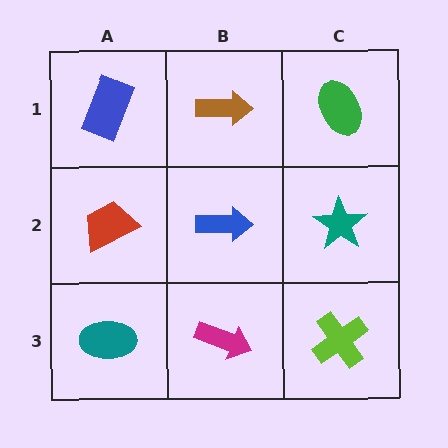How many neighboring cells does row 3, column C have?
2.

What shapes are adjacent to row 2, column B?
A brown arrow (row 1, column B), a magenta arrow (row 3, column B), a red trapezoid (row 2, column A), a teal star (row 2, column C).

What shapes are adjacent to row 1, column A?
A red trapezoid (row 2, column A), a brown arrow (row 1, column B).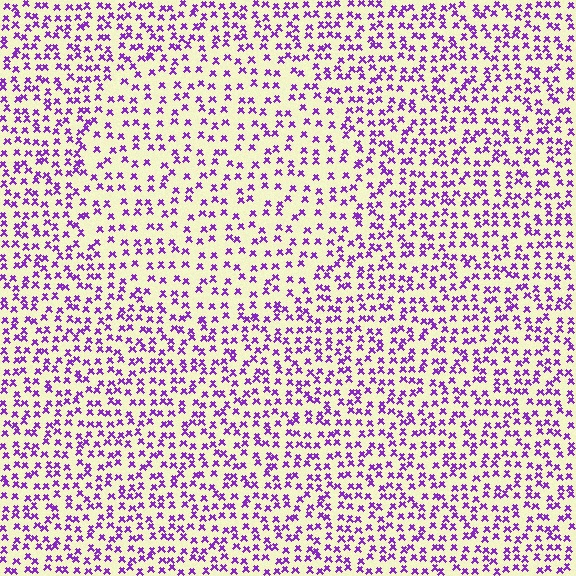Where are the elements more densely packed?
The elements are more densely packed outside the circle boundary.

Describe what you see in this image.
The image contains small purple elements arranged at two different densities. A circle-shaped region is visible where the elements are less densely packed than the surrounding area.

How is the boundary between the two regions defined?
The boundary is defined by a change in element density (approximately 1.5x ratio). All elements are the same color, size, and shape.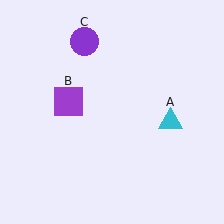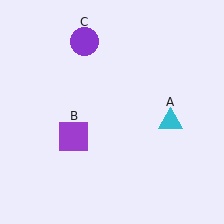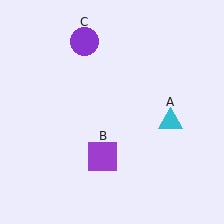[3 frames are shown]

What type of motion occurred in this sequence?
The purple square (object B) rotated counterclockwise around the center of the scene.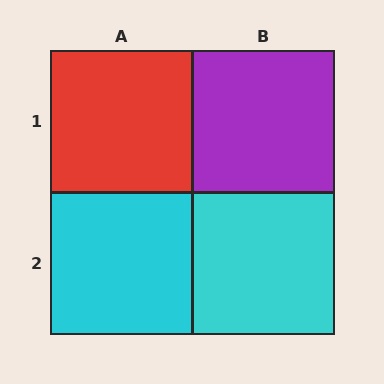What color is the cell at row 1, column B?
Purple.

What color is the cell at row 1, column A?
Red.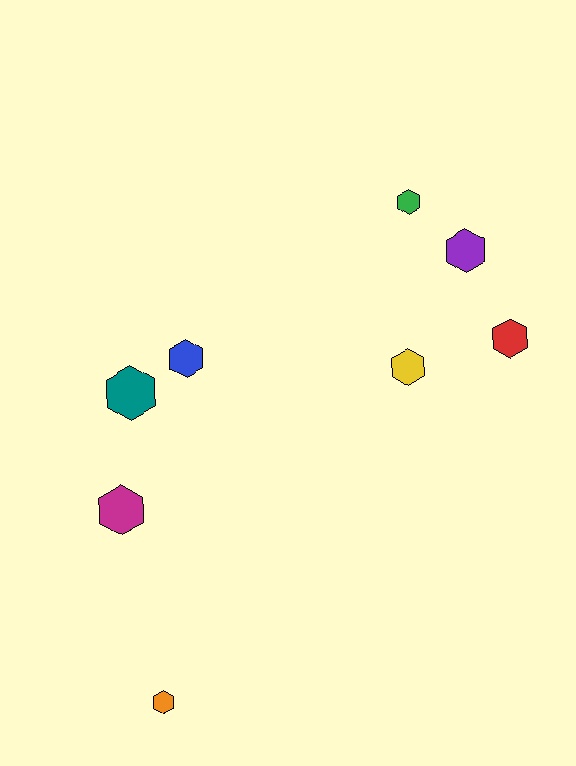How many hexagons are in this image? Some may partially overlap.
There are 8 hexagons.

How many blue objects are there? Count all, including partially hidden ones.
There is 1 blue object.